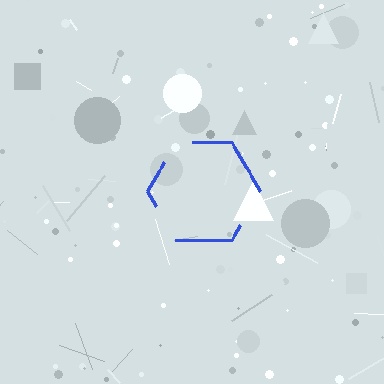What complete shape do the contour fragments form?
The contour fragments form a hexagon.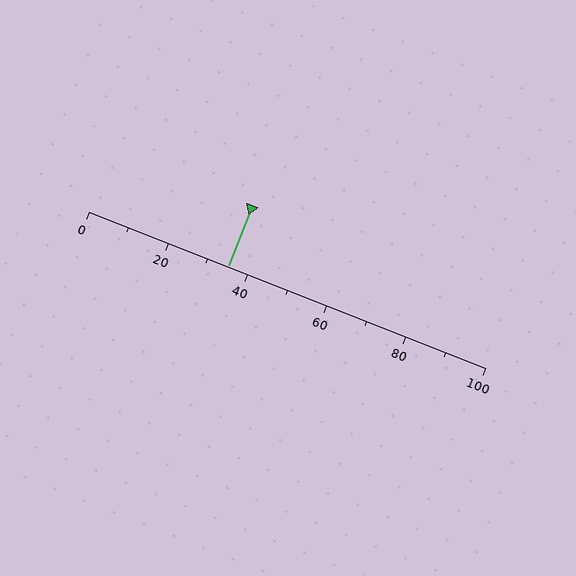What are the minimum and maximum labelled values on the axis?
The axis runs from 0 to 100.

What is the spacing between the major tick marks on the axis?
The major ticks are spaced 20 apart.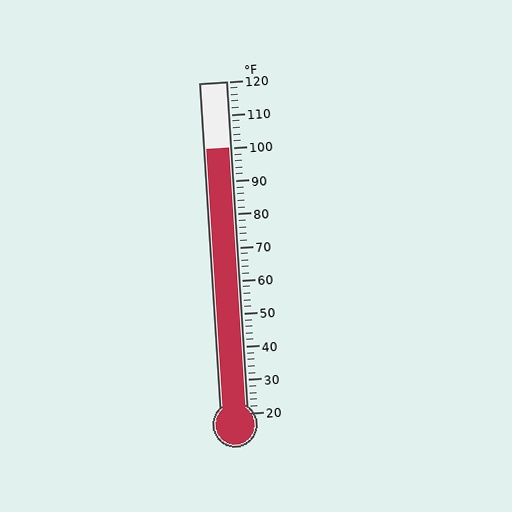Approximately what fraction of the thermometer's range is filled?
The thermometer is filled to approximately 80% of its range.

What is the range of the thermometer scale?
The thermometer scale ranges from 20°F to 120°F.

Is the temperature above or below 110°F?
The temperature is below 110°F.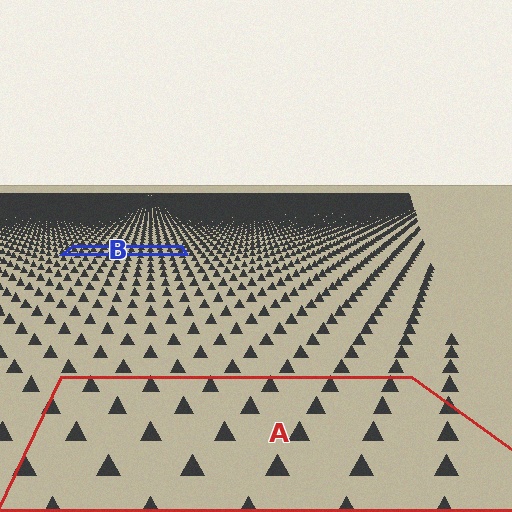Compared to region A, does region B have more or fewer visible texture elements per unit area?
Region B has more texture elements per unit area — they are packed more densely because it is farther away.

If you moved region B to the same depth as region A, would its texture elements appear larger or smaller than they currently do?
They would appear larger. At a closer depth, the same texture elements are projected at a bigger on-screen size.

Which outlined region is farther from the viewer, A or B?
Region B is farther from the viewer — the texture elements inside it appear smaller and more densely packed.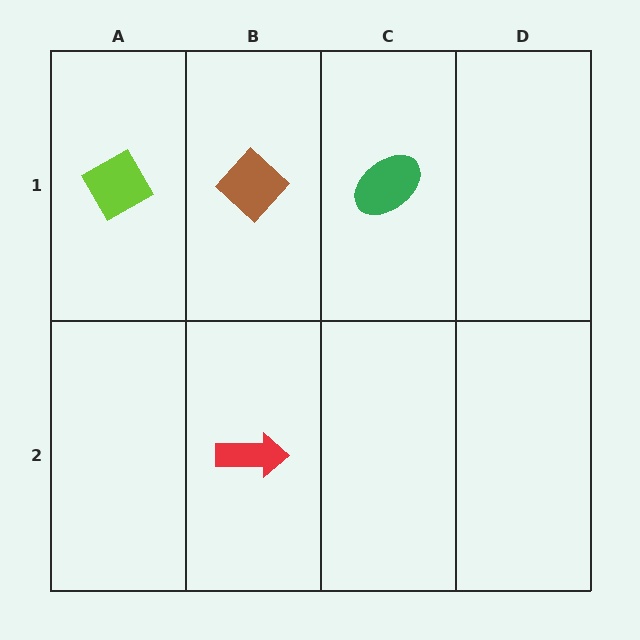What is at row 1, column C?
A green ellipse.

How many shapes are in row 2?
1 shape.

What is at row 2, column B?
A red arrow.